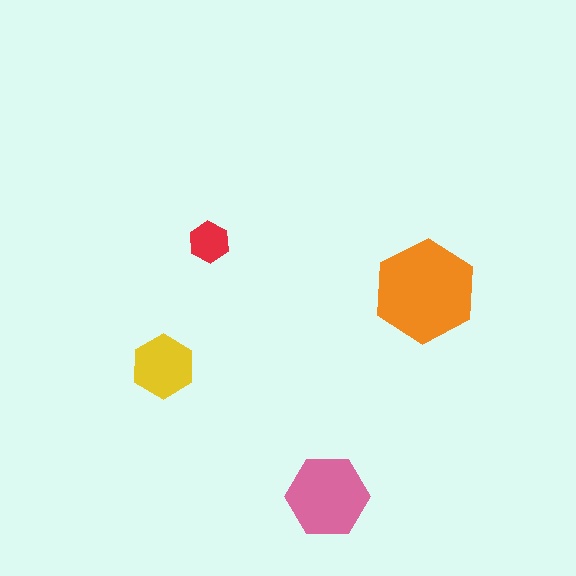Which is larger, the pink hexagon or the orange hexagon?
The orange one.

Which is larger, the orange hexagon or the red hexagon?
The orange one.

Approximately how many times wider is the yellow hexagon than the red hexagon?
About 1.5 times wider.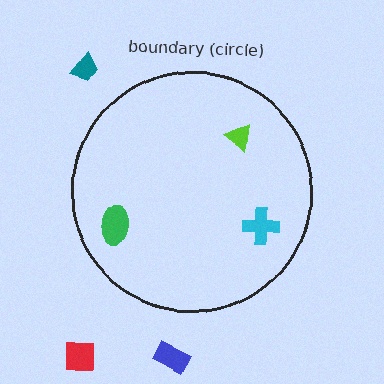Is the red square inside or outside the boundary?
Outside.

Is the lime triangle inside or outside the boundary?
Inside.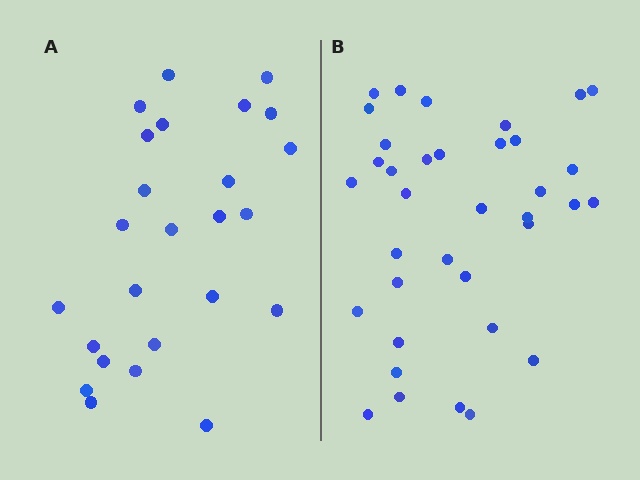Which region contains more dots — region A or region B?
Region B (the right region) has more dots.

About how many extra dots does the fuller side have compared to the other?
Region B has roughly 12 or so more dots than region A.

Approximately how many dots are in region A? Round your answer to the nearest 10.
About 20 dots. (The exact count is 25, which rounds to 20.)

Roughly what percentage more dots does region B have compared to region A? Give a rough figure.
About 45% more.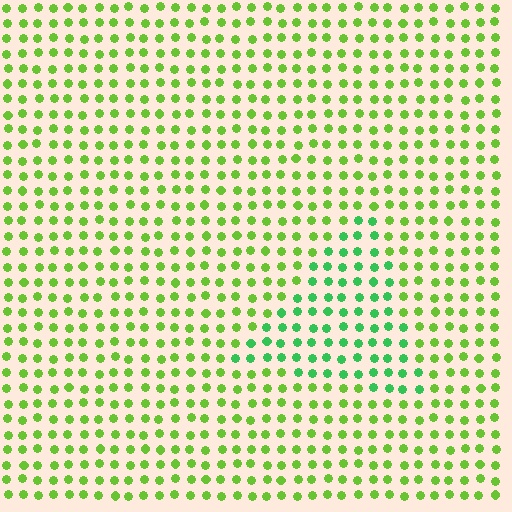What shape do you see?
I see a triangle.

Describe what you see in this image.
The image is filled with small lime elements in a uniform arrangement. A triangle-shaped region is visible where the elements are tinted to a slightly different hue, forming a subtle color boundary.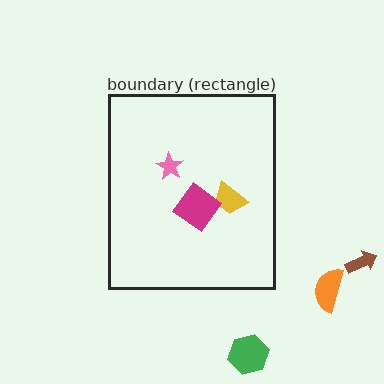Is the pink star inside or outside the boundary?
Inside.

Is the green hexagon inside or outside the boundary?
Outside.